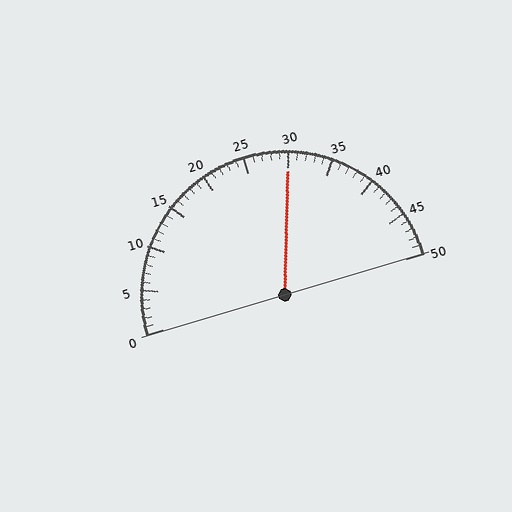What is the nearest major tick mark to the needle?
The nearest major tick mark is 30.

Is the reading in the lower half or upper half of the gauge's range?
The reading is in the upper half of the range (0 to 50).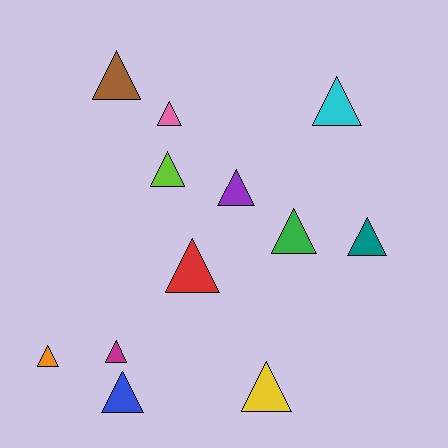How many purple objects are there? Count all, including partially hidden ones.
There is 1 purple object.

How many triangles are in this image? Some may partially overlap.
There are 12 triangles.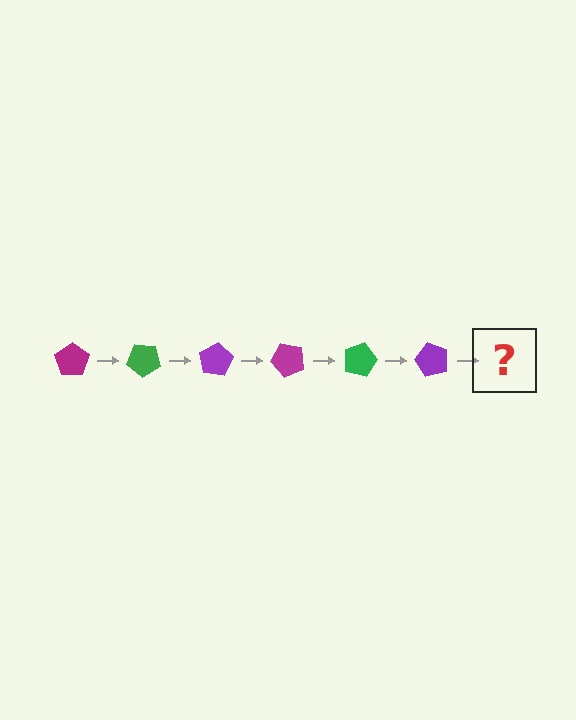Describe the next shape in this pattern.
It should be a magenta pentagon, rotated 240 degrees from the start.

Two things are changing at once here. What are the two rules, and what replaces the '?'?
The two rules are that it rotates 40 degrees each step and the color cycles through magenta, green, and purple. The '?' should be a magenta pentagon, rotated 240 degrees from the start.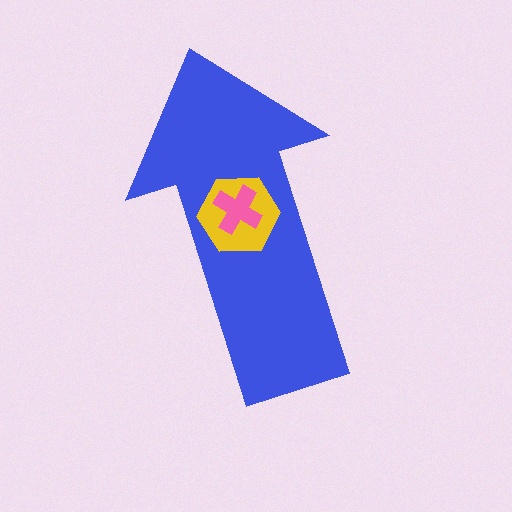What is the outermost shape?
The blue arrow.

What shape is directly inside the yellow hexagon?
The pink cross.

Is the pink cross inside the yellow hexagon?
Yes.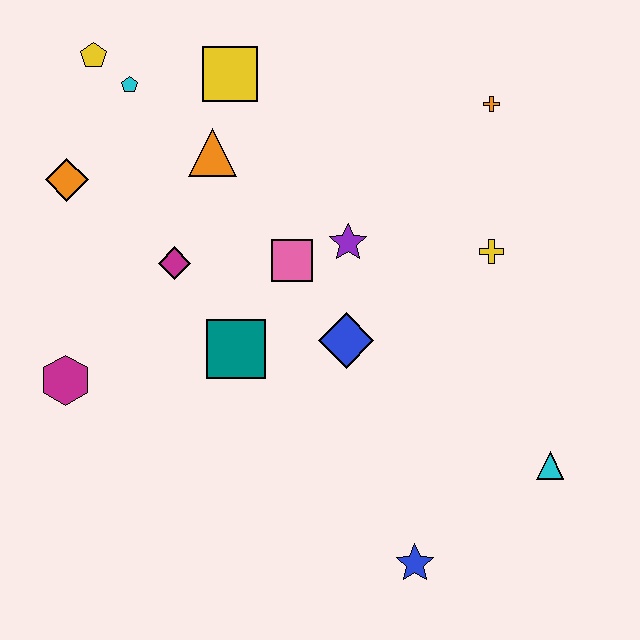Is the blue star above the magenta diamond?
No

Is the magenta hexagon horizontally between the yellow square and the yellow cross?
No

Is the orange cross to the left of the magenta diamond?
No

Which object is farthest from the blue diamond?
The yellow pentagon is farthest from the blue diamond.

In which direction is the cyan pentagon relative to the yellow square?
The cyan pentagon is to the left of the yellow square.